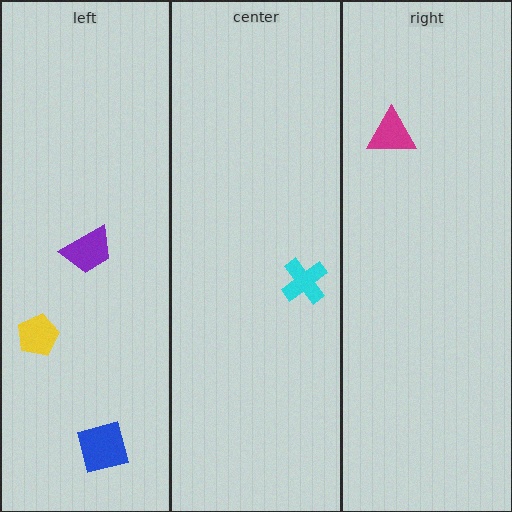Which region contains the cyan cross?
The center region.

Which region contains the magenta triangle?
The right region.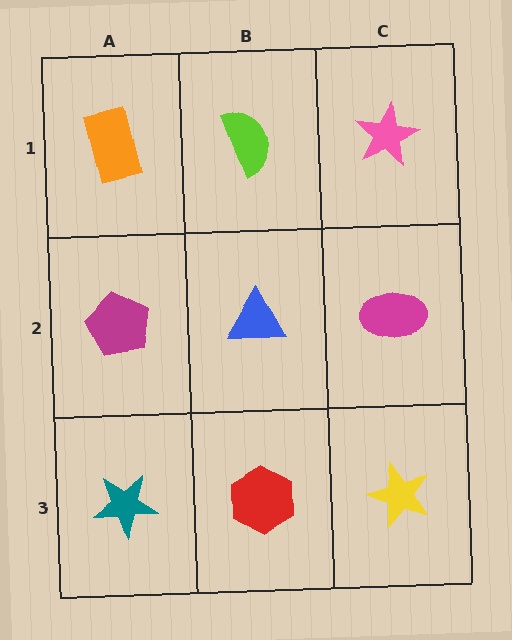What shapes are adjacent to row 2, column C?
A pink star (row 1, column C), a yellow star (row 3, column C), a blue triangle (row 2, column B).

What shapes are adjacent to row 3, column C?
A magenta ellipse (row 2, column C), a red hexagon (row 3, column B).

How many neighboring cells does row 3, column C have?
2.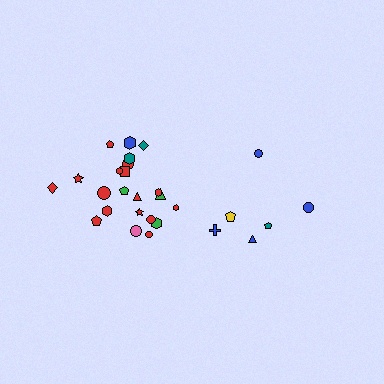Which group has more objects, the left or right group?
The left group.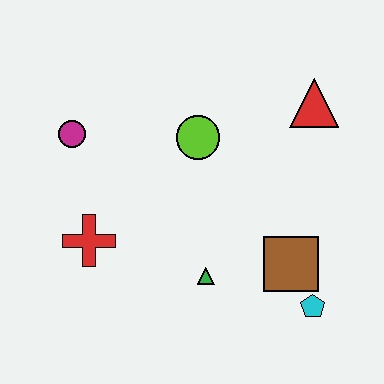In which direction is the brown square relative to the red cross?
The brown square is to the right of the red cross.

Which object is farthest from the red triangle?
The red cross is farthest from the red triangle.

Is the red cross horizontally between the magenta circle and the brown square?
Yes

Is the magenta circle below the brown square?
No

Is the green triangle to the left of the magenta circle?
No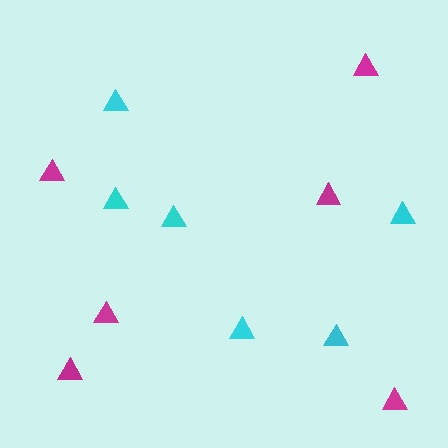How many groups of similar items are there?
There are 2 groups: one group of cyan triangles (6) and one group of magenta triangles (6).